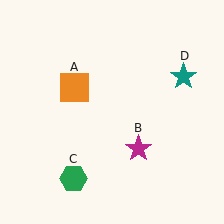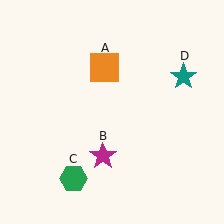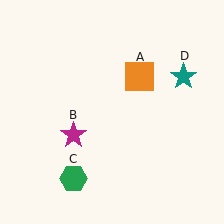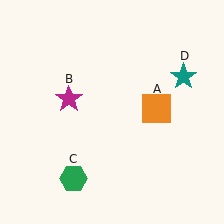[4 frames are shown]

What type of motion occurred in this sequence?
The orange square (object A), magenta star (object B) rotated clockwise around the center of the scene.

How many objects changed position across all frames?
2 objects changed position: orange square (object A), magenta star (object B).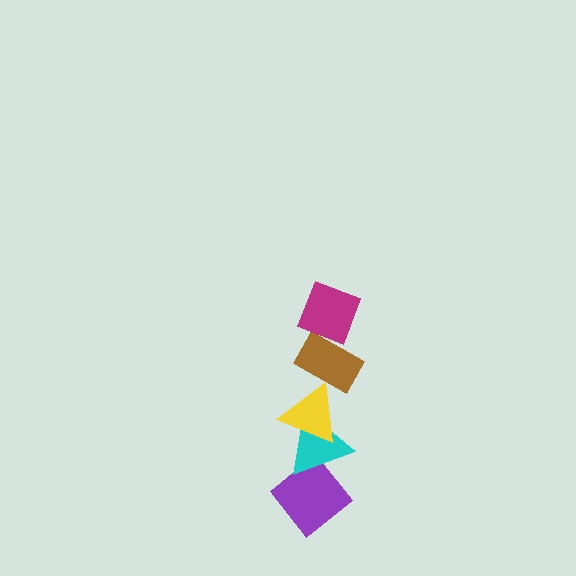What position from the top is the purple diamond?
The purple diamond is 5th from the top.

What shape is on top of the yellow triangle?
The brown rectangle is on top of the yellow triangle.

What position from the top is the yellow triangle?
The yellow triangle is 3rd from the top.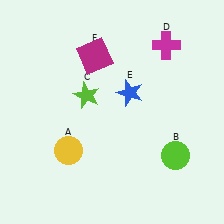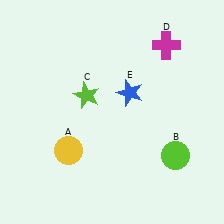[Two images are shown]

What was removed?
The magenta square (F) was removed in Image 2.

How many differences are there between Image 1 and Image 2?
There is 1 difference between the two images.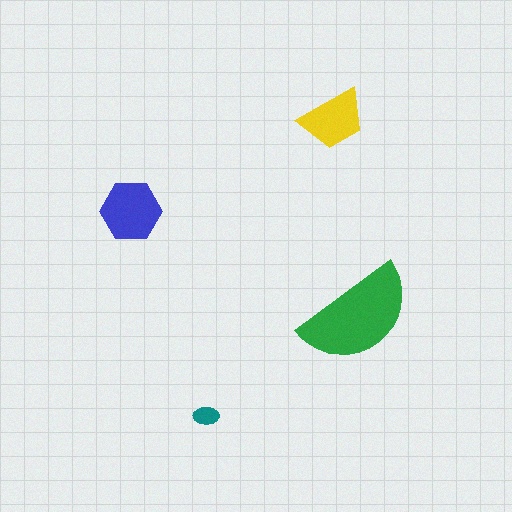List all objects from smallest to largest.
The teal ellipse, the yellow trapezoid, the blue hexagon, the green semicircle.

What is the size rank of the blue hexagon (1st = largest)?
2nd.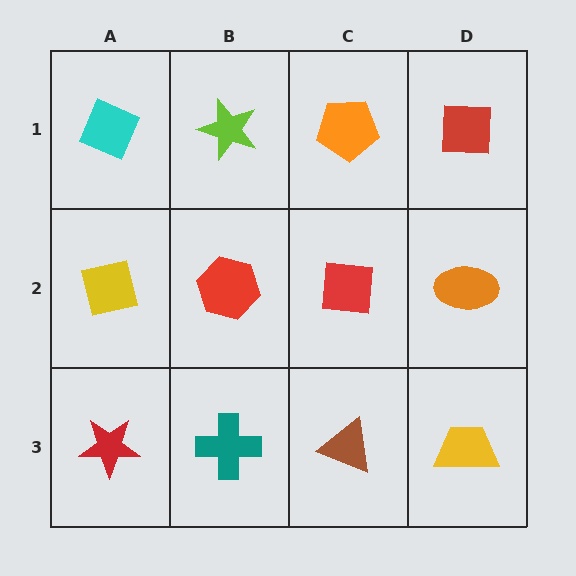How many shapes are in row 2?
4 shapes.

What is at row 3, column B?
A teal cross.